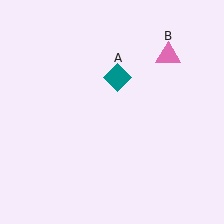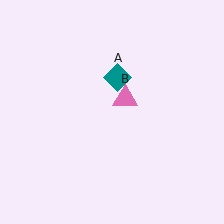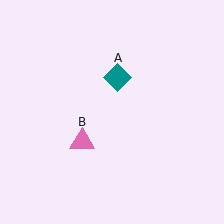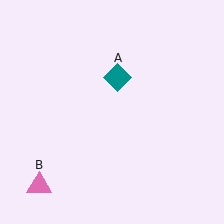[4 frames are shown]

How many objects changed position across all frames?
1 object changed position: pink triangle (object B).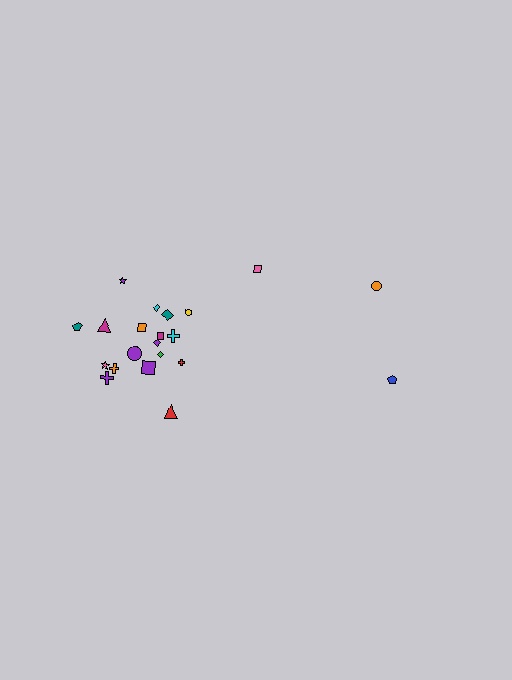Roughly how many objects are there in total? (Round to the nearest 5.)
Roughly 20 objects in total.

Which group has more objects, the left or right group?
The left group.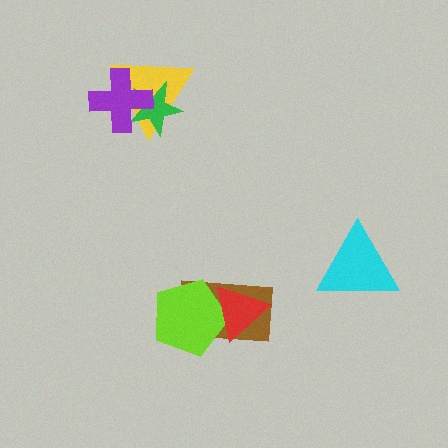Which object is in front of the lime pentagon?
The red triangle is in front of the lime pentagon.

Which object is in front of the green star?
The purple cross is in front of the green star.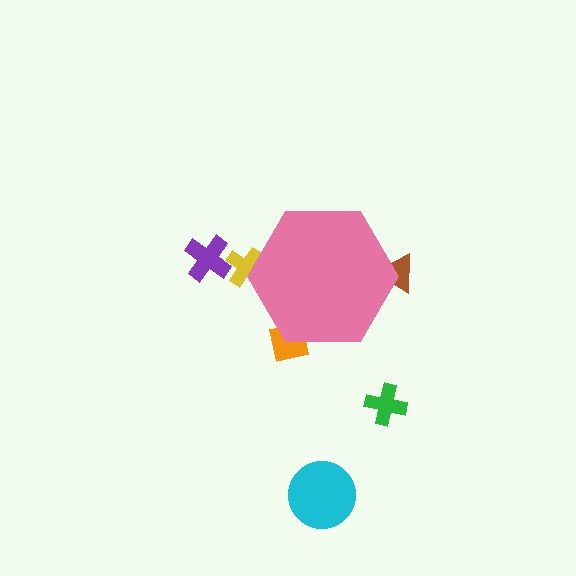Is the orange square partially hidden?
Yes, the orange square is partially hidden behind the pink hexagon.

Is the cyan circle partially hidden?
No, the cyan circle is fully visible.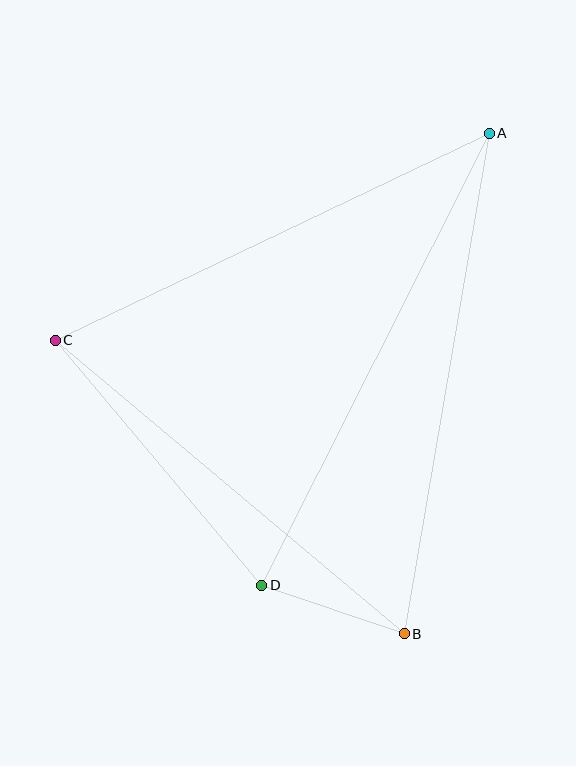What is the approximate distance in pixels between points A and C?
The distance between A and C is approximately 481 pixels.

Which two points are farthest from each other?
Points A and B are farthest from each other.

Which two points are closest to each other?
Points B and D are closest to each other.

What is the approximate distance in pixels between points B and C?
The distance between B and C is approximately 456 pixels.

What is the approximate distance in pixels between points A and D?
The distance between A and D is approximately 506 pixels.